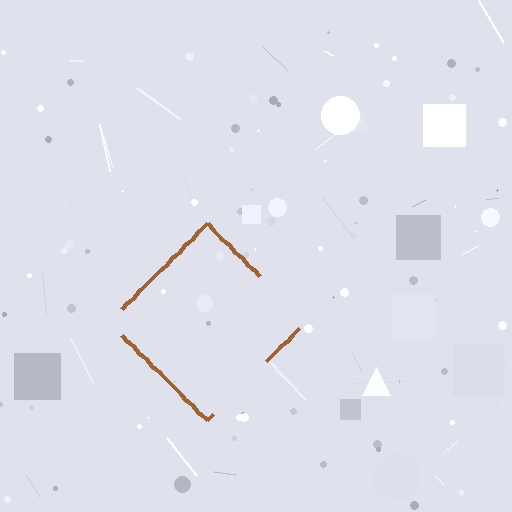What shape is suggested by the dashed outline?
The dashed outline suggests a diamond.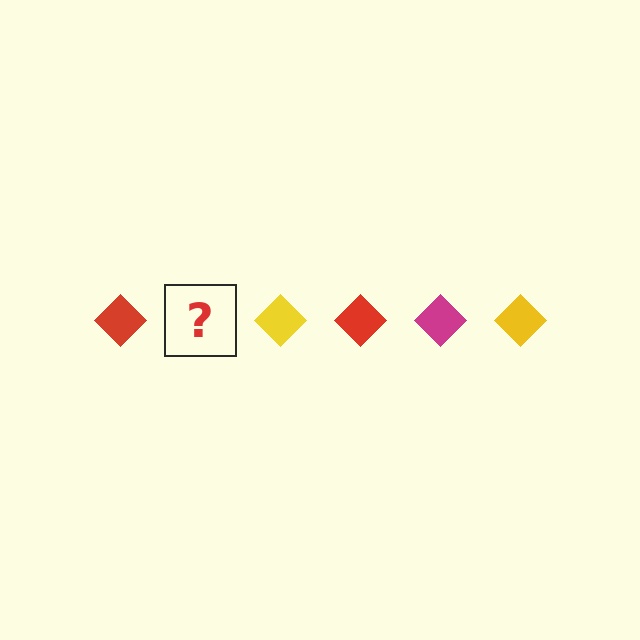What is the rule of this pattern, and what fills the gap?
The rule is that the pattern cycles through red, magenta, yellow diamonds. The gap should be filled with a magenta diamond.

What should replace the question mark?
The question mark should be replaced with a magenta diamond.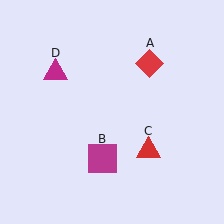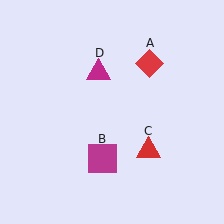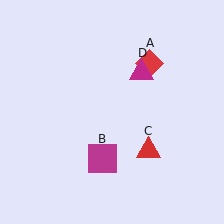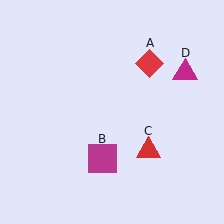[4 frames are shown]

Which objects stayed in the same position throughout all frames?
Red diamond (object A) and magenta square (object B) and red triangle (object C) remained stationary.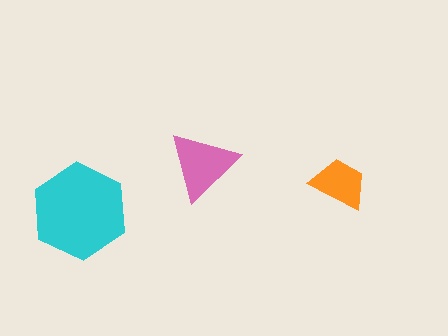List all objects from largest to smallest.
The cyan hexagon, the pink triangle, the orange trapezoid.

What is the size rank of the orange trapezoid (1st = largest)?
3rd.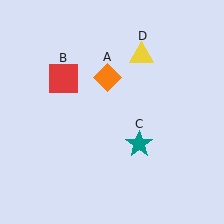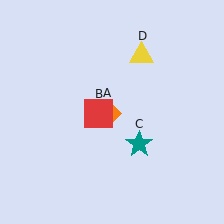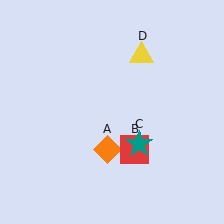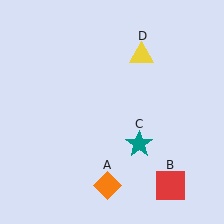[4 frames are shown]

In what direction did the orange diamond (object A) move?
The orange diamond (object A) moved down.